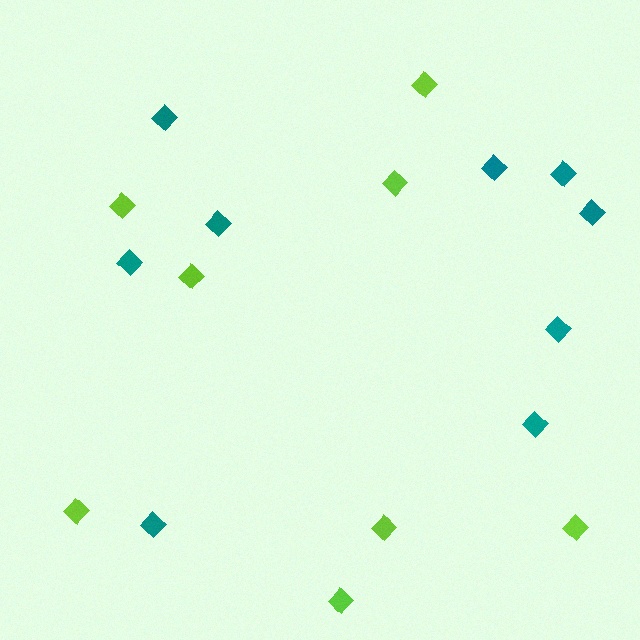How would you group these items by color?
There are 2 groups: one group of lime diamonds (8) and one group of teal diamonds (9).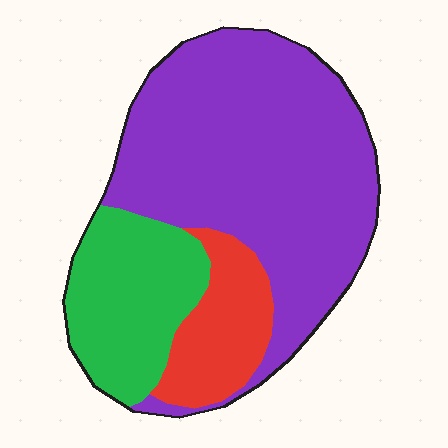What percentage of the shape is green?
Green covers around 25% of the shape.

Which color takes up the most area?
Purple, at roughly 65%.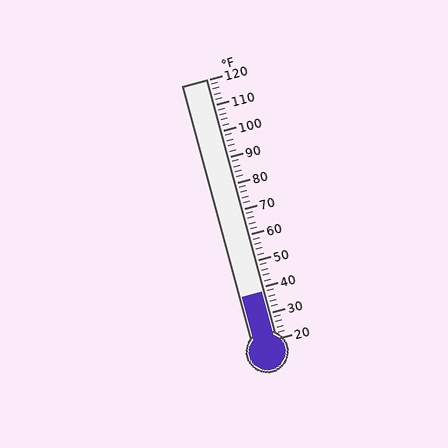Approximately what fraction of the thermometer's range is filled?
The thermometer is filled to approximately 20% of its range.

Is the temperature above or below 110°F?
The temperature is below 110°F.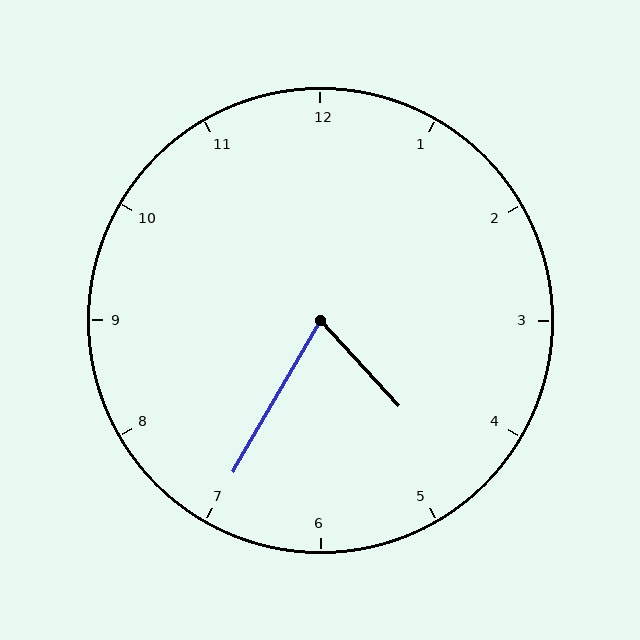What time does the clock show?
4:35.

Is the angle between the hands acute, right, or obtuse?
It is acute.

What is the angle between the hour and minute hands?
Approximately 72 degrees.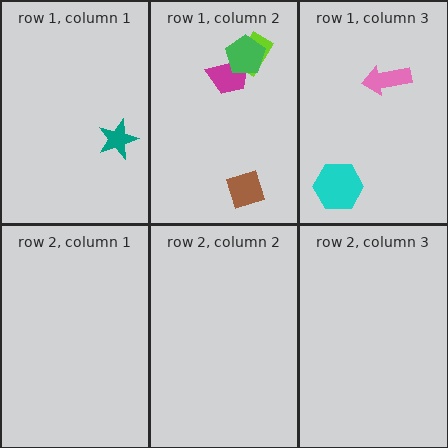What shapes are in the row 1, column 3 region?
The pink arrow, the cyan hexagon.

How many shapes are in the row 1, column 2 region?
4.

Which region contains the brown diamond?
The row 1, column 2 region.